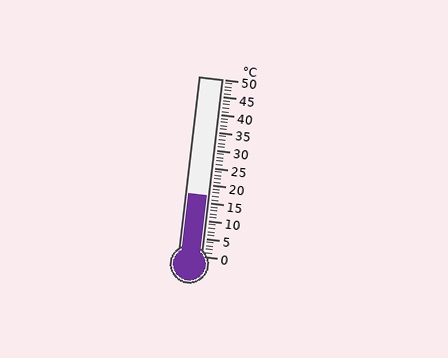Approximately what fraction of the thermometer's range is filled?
The thermometer is filled to approximately 35% of its range.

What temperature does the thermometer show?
The thermometer shows approximately 17°C.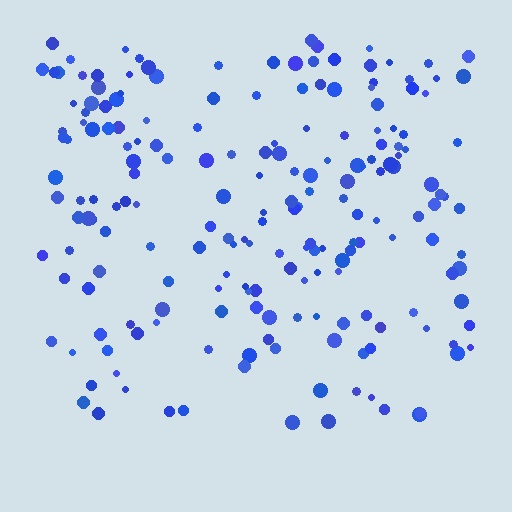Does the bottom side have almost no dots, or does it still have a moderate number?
Still a moderate number, just noticeably fewer than the top.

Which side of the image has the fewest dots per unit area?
The bottom.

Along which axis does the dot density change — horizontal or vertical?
Vertical.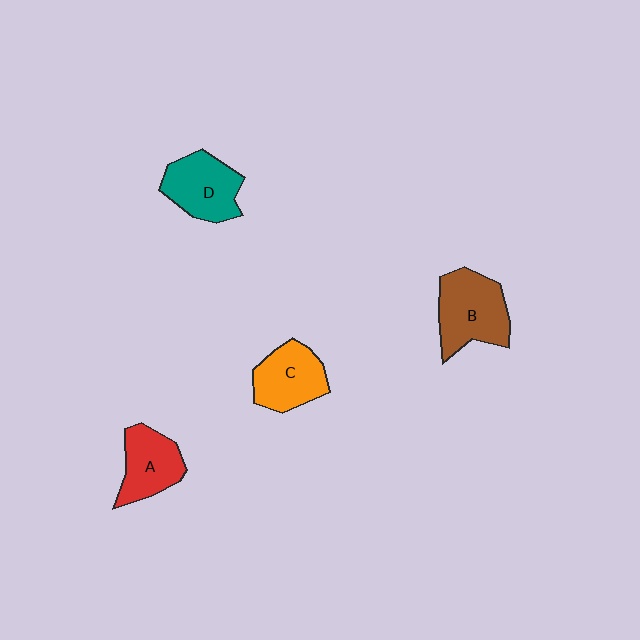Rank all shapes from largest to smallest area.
From largest to smallest: B (brown), D (teal), C (orange), A (red).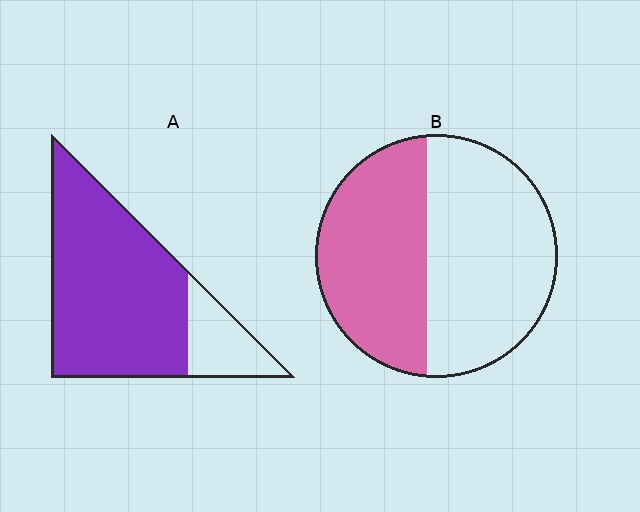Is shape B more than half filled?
No.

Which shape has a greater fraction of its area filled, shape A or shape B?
Shape A.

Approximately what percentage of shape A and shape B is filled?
A is approximately 80% and B is approximately 45%.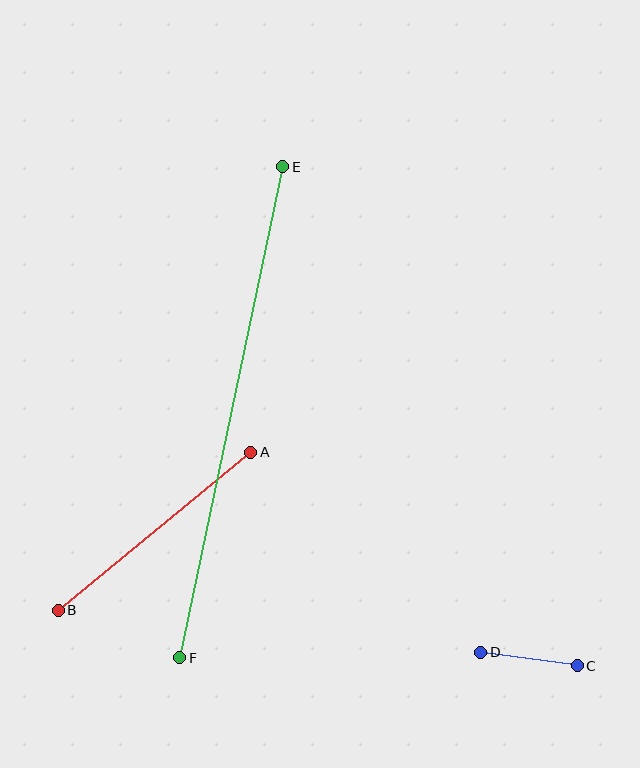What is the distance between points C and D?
The distance is approximately 97 pixels.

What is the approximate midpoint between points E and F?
The midpoint is at approximately (231, 412) pixels.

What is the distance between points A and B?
The distance is approximately 249 pixels.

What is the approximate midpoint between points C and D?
The midpoint is at approximately (529, 659) pixels.